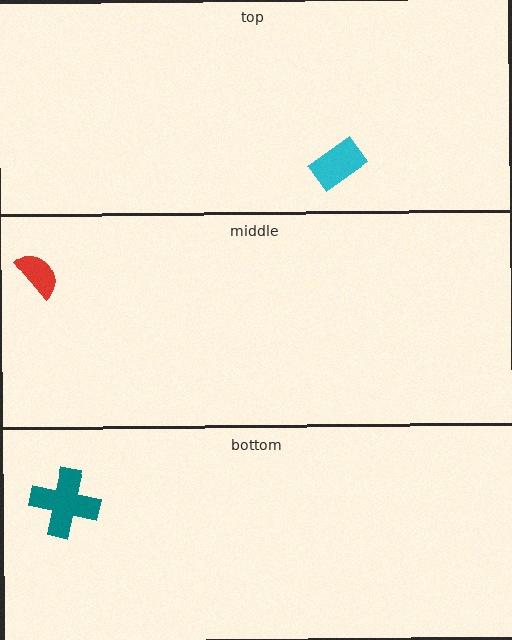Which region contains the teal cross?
The bottom region.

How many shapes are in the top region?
1.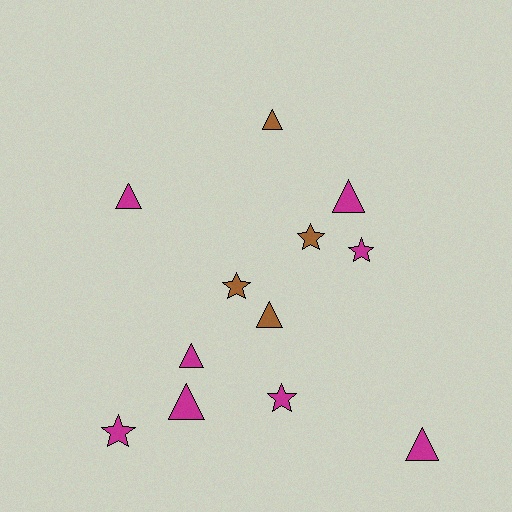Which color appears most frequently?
Magenta, with 8 objects.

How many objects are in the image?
There are 12 objects.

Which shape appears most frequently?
Triangle, with 7 objects.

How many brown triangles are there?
There are 2 brown triangles.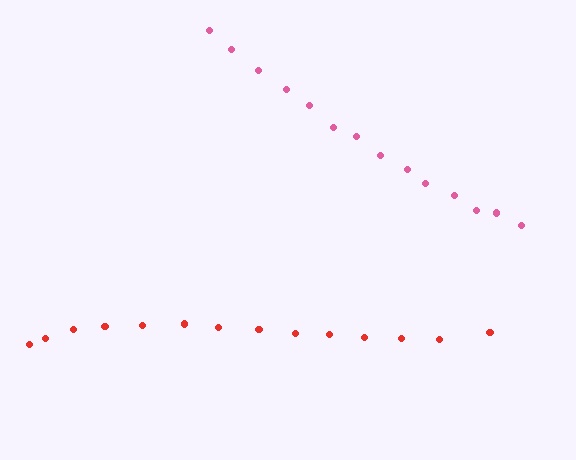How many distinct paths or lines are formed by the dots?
There are 2 distinct paths.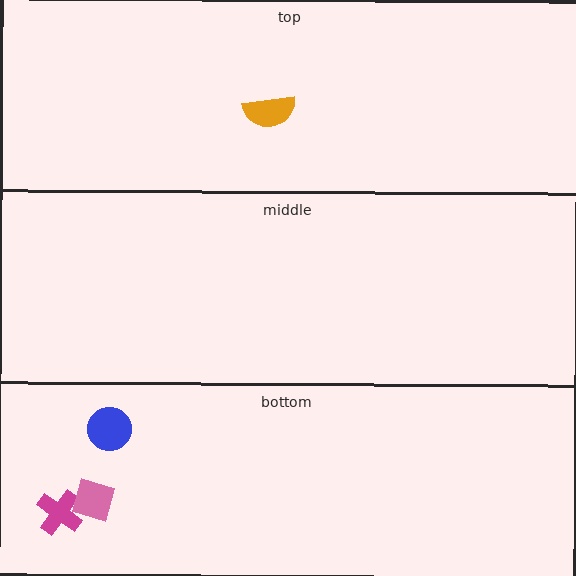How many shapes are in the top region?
1.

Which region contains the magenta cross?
The bottom region.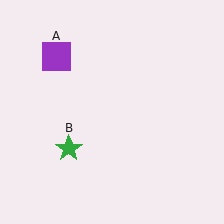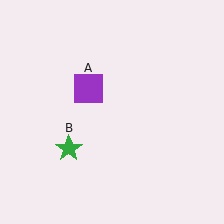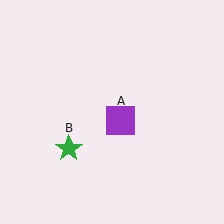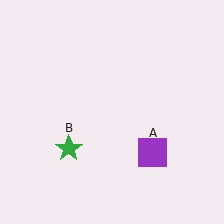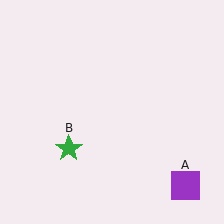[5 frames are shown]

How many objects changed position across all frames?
1 object changed position: purple square (object A).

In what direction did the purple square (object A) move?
The purple square (object A) moved down and to the right.